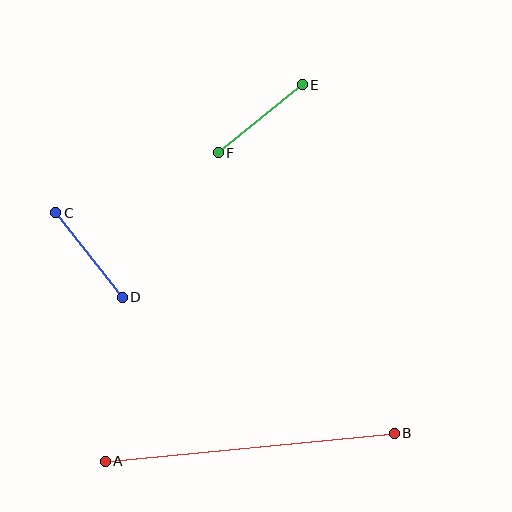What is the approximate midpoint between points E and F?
The midpoint is at approximately (260, 119) pixels.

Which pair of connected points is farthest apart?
Points A and B are farthest apart.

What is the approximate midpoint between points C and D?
The midpoint is at approximately (89, 255) pixels.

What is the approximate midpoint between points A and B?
The midpoint is at approximately (250, 447) pixels.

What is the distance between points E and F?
The distance is approximately 108 pixels.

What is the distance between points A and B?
The distance is approximately 290 pixels.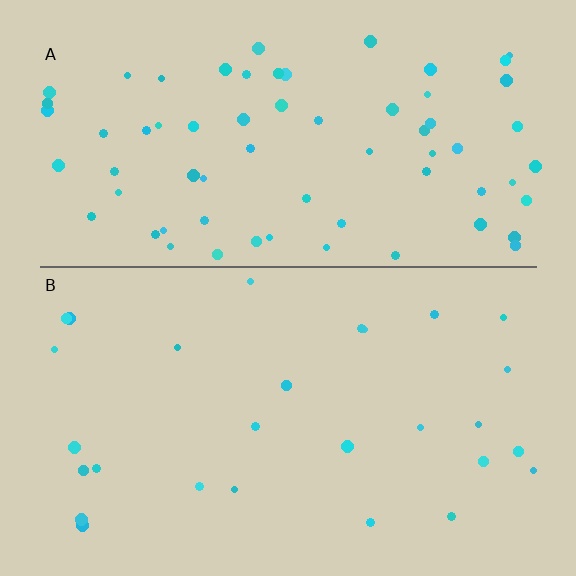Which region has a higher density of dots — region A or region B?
A (the top).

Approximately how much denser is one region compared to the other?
Approximately 2.5× — region A over region B.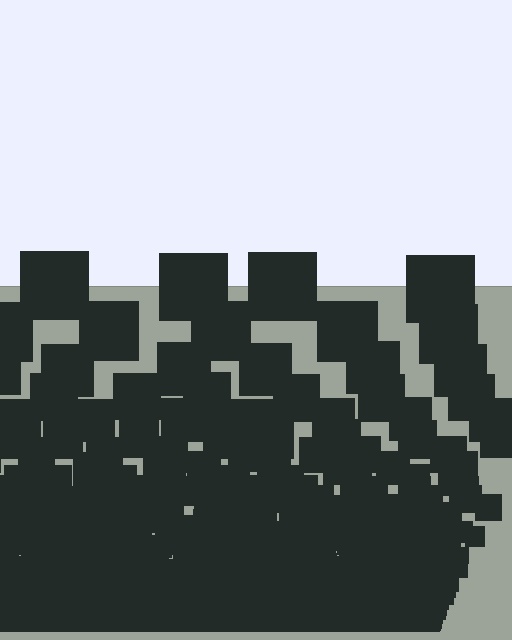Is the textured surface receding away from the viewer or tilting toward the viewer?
The surface appears to tilt toward the viewer. Texture elements get larger and sparser toward the top.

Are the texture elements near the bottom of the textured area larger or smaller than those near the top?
Smaller. The gradient is inverted — elements near the bottom are smaller and denser.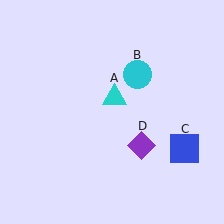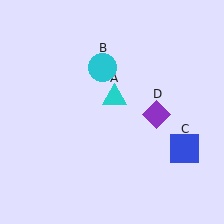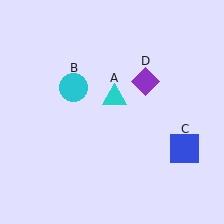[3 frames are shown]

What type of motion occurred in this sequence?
The cyan circle (object B), purple diamond (object D) rotated counterclockwise around the center of the scene.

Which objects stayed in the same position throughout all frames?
Cyan triangle (object A) and blue square (object C) remained stationary.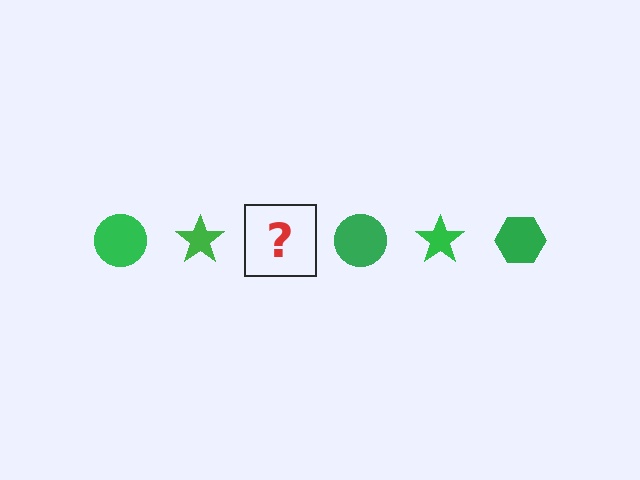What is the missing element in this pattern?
The missing element is a green hexagon.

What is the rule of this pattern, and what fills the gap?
The rule is that the pattern cycles through circle, star, hexagon shapes in green. The gap should be filled with a green hexagon.